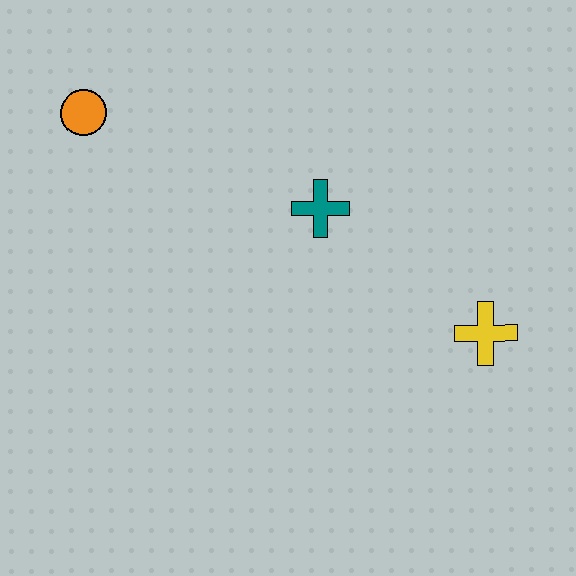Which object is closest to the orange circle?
The teal cross is closest to the orange circle.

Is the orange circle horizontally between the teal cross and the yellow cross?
No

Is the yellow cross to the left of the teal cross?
No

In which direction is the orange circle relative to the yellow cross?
The orange circle is to the left of the yellow cross.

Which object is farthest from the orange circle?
The yellow cross is farthest from the orange circle.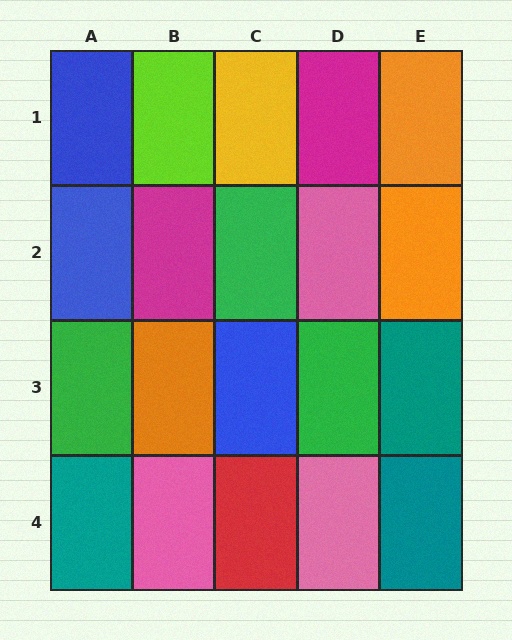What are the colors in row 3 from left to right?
Green, orange, blue, green, teal.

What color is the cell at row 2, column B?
Magenta.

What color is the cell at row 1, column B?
Lime.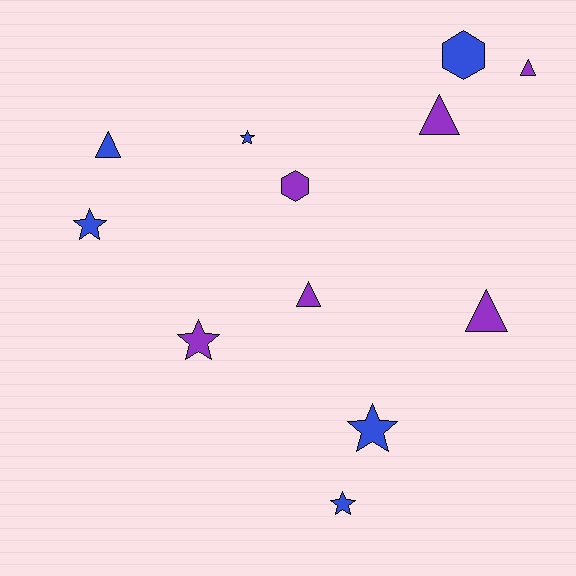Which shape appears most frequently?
Triangle, with 5 objects.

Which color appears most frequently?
Purple, with 6 objects.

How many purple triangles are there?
There are 4 purple triangles.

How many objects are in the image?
There are 12 objects.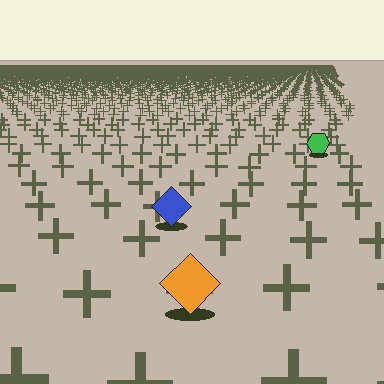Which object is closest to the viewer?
The orange diamond is closest. The texture marks near it are larger and more spread out.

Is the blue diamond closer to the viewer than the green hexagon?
Yes. The blue diamond is closer — you can tell from the texture gradient: the ground texture is coarser near it.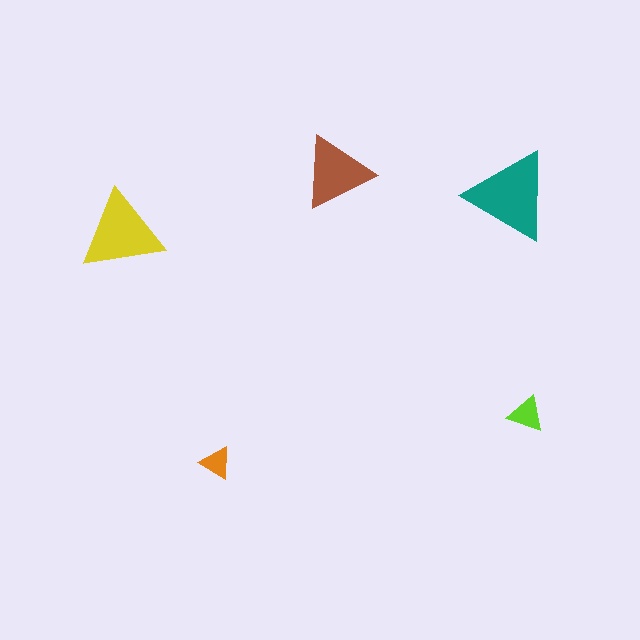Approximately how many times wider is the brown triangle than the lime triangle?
About 2 times wider.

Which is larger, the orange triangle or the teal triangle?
The teal one.